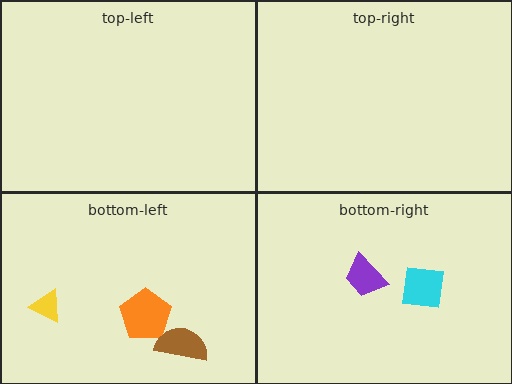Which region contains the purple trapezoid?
The bottom-right region.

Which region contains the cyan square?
The bottom-right region.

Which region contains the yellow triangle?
The bottom-left region.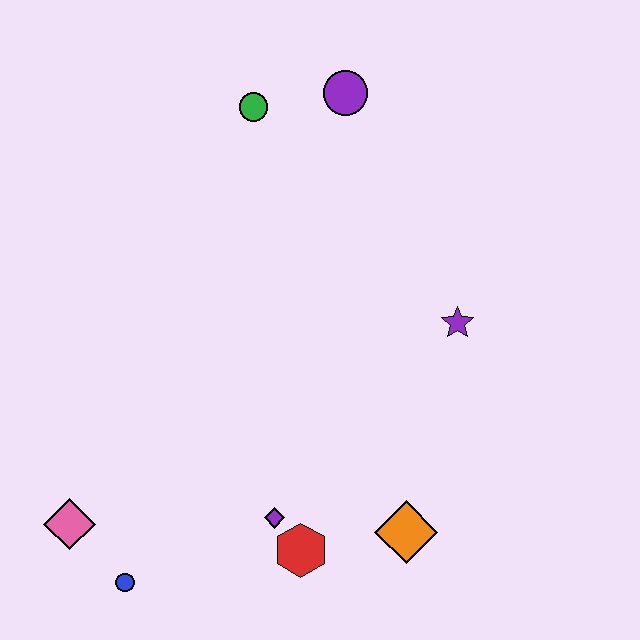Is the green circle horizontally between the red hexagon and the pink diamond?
Yes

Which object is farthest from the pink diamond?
The purple circle is farthest from the pink diamond.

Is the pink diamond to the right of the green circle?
No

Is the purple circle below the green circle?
No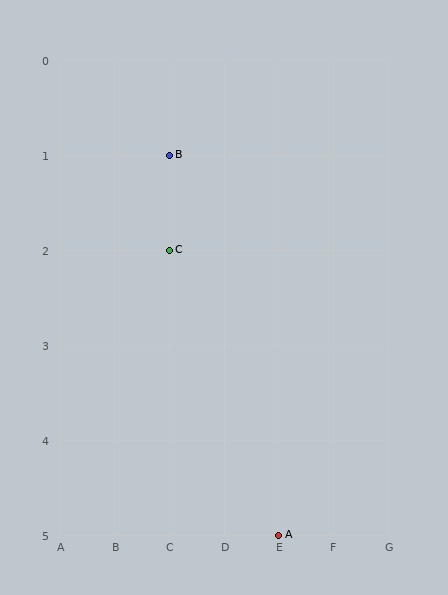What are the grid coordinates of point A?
Point A is at grid coordinates (E, 5).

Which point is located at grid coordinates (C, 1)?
Point B is at (C, 1).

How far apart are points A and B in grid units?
Points A and B are 2 columns and 4 rows apart (about 4.5 grid units diagonally).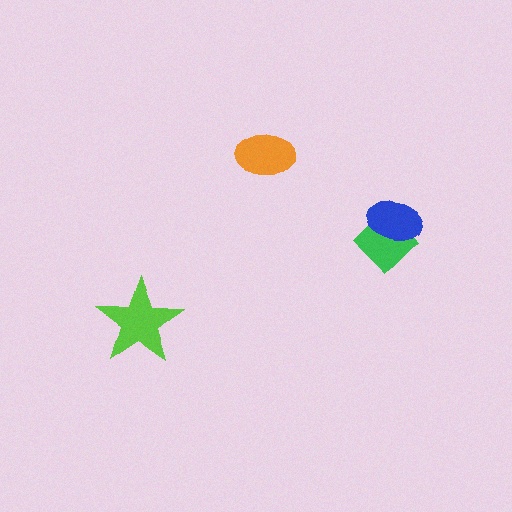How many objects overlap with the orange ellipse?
0 objects overlap with the orange ellipse.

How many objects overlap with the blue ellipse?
1 object overlaps with the blue ellipse.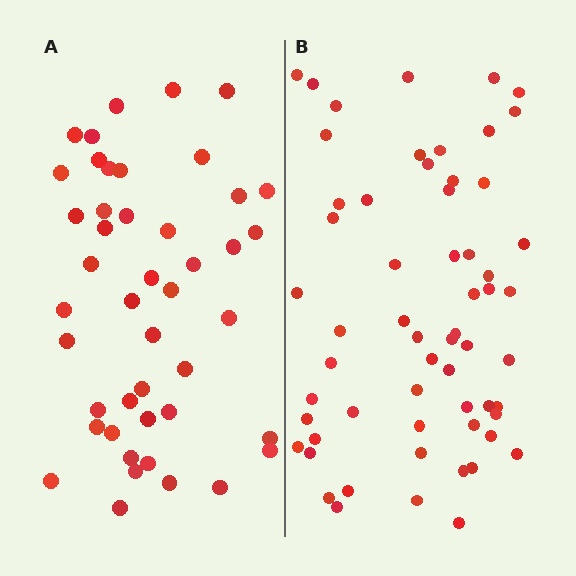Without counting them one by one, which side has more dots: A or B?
Region B (the right region) has more dots.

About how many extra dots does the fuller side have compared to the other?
Region B has approximately 15 more dots than region A.